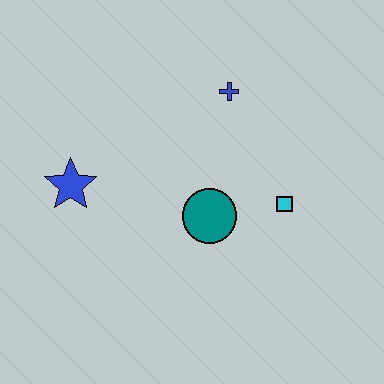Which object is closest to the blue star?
The teal circle is closest to the blue star.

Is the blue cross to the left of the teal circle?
No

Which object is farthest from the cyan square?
The blue star is farthest from the cyan square.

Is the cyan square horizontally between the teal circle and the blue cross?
No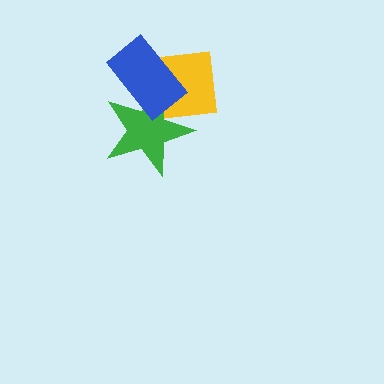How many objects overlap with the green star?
2 objects overlap with the green star.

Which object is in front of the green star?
The blue rectangle is in front of the green star.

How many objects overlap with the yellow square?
2 objects overlap with the yellow square.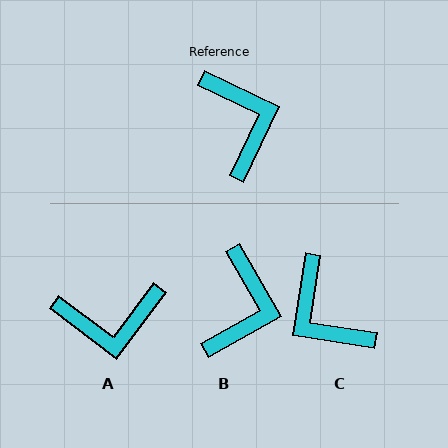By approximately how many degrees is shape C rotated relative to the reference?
Approximately 163 degrees clockwise.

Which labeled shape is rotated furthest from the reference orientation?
C, about 163 degrees away.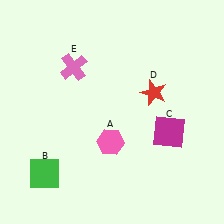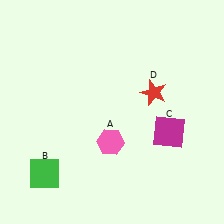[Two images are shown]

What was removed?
The pink cross (E) was removed in Image 2.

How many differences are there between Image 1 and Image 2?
There is 1 difference between the two images.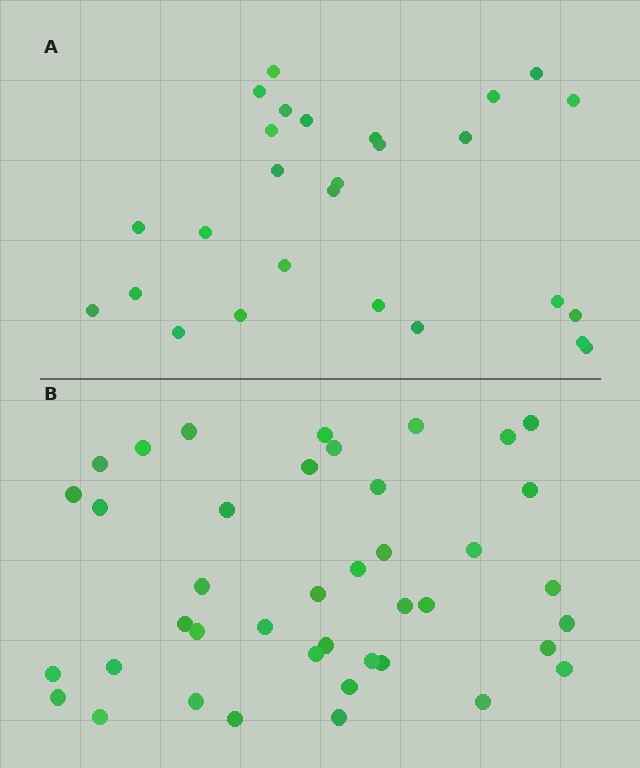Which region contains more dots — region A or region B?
Region B (the bottom region) has more dots.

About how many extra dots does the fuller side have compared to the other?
Region B has approximately 15 more dots than region A.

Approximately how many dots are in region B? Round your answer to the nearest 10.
About 40 dots. (The exact count is 41, which rounds to 40.)